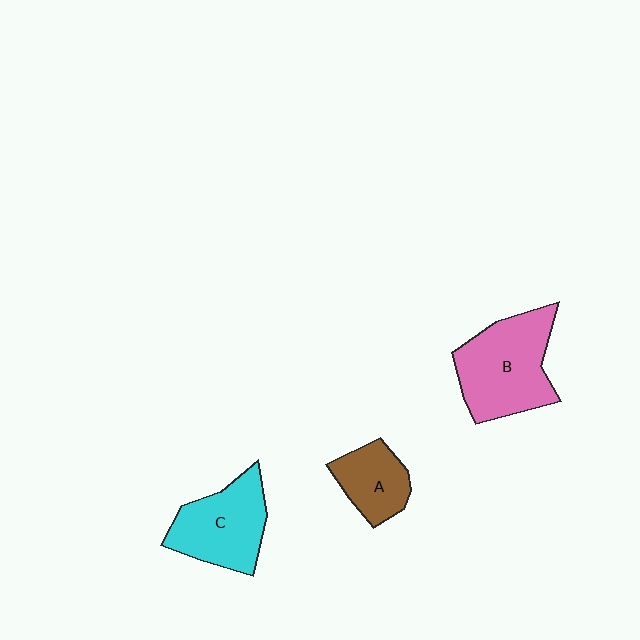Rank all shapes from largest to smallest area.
From largest to smallest: B (pink), C (cyan), A (brown).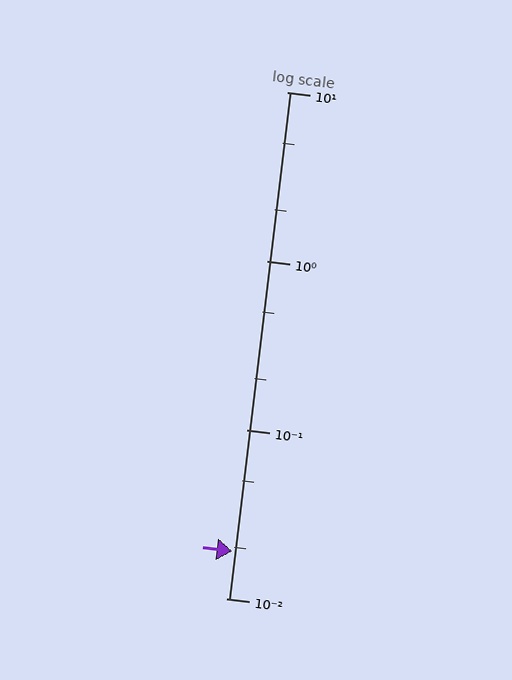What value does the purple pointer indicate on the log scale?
The pointer indicates approximately 0.019.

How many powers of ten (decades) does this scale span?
The scale spans 3 decades, from 0.01 to 10.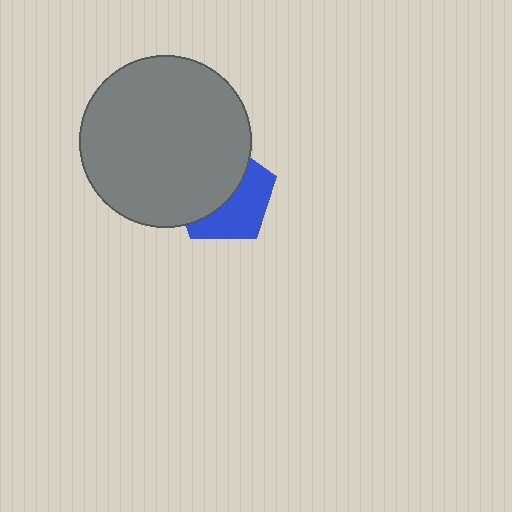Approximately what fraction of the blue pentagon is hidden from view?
Roughly 54% of the blue pentagon is hidden behind the gray circle.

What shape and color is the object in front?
The object in front is a gray circle.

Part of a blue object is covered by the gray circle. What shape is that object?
It is a pentagon.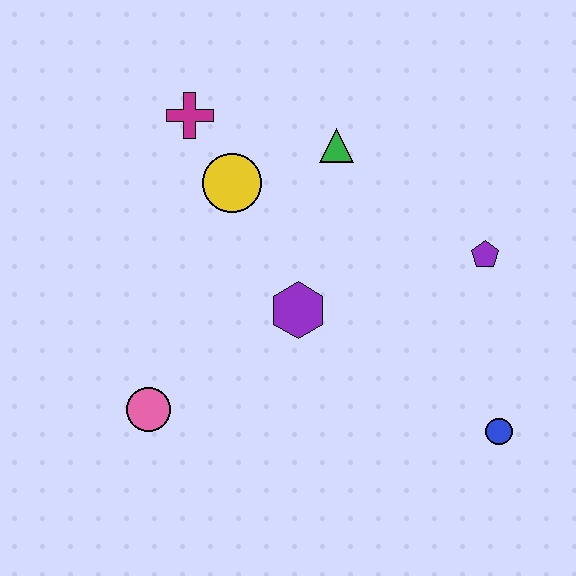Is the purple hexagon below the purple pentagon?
Yes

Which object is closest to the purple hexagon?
The yellow circle is closest to the purple hexagon.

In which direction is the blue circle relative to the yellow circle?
The blue circle is to the right of the yellow circle.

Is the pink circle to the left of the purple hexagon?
Yes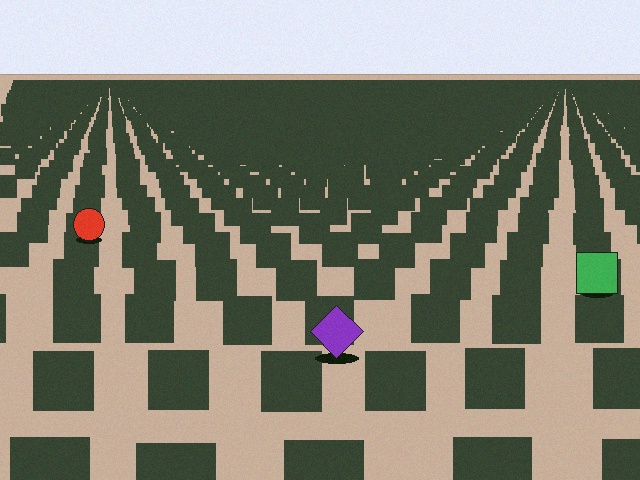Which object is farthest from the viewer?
The red circle is farthest from the viewer. It appears smaller and the ground texture around it is denser.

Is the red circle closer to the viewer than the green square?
No. The green square is closer — you can tell from the texture gradient: the ground texture is coarser near it.